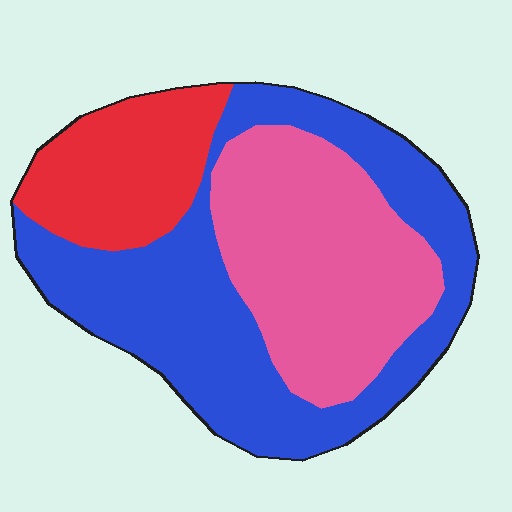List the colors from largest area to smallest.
From largest to smallest: blue, pink, red.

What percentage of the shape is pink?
Pink covers around 35% of the shape.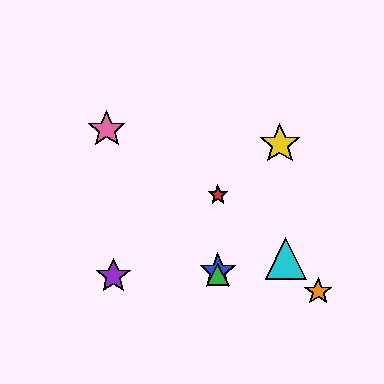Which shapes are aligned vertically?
The red star, the blue star, the green triangle are aligned vertically.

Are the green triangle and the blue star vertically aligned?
Yes, both are at x≈218.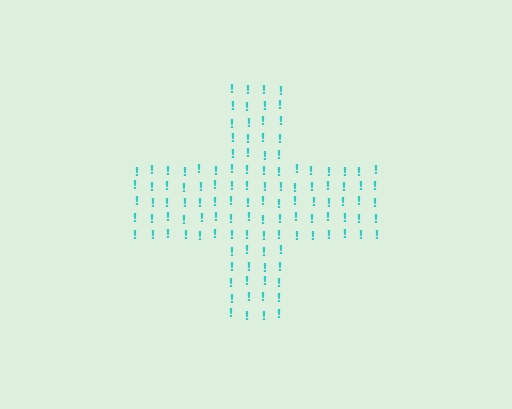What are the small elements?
The small elements are exclamation marks.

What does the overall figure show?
The overall figure shows a cross.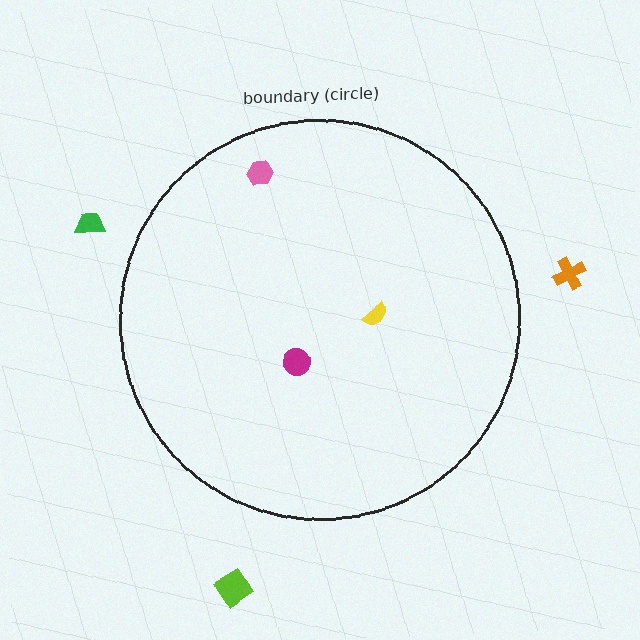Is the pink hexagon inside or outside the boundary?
Inside.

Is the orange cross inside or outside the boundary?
Outside.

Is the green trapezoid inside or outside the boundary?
Outside.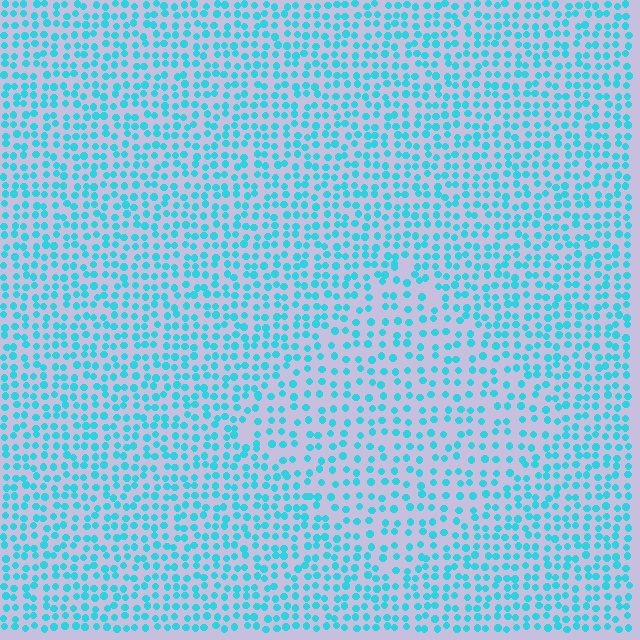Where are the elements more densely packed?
The elements are more densely packed outside the diamond boundary.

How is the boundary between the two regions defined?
The boundary is defined by a change in element density (approximately 1.6x ratio). All elements are the same color, size, and shape.